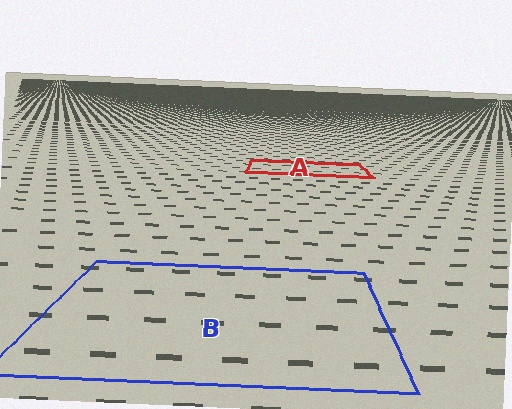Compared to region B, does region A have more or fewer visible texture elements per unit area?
Region A has more texture elements per unit area — they are packed more densely because it is farther away.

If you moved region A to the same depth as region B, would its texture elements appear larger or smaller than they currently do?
They would appear larger. At a closer depth, the same texture elements are projected at a bigger on-screen size.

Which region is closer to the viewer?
Region B is closer. The texture elements there are larger and more spread out.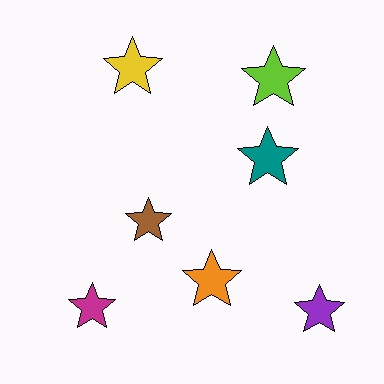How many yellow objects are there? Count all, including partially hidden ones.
There is 1 yellow object.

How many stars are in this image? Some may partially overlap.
There are 7 stars.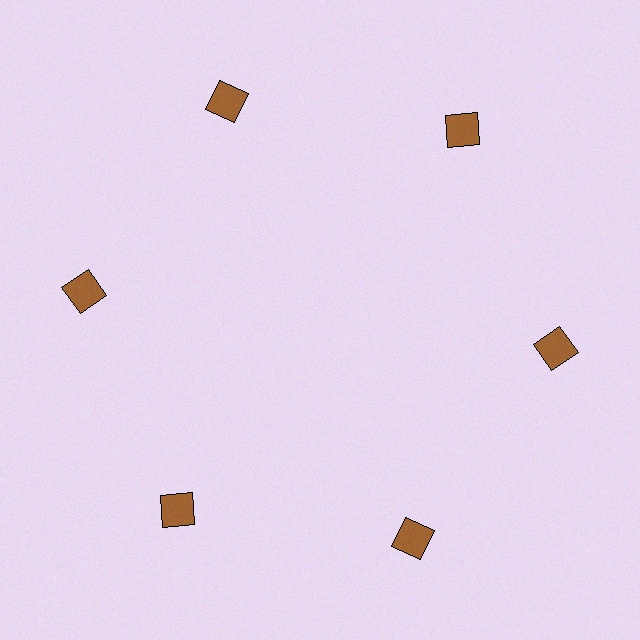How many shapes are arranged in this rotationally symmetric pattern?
There are 6 shapes, arranged in 6 groups of 1.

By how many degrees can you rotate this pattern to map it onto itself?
The pattern maps onto itself every 60 degrees of rotation.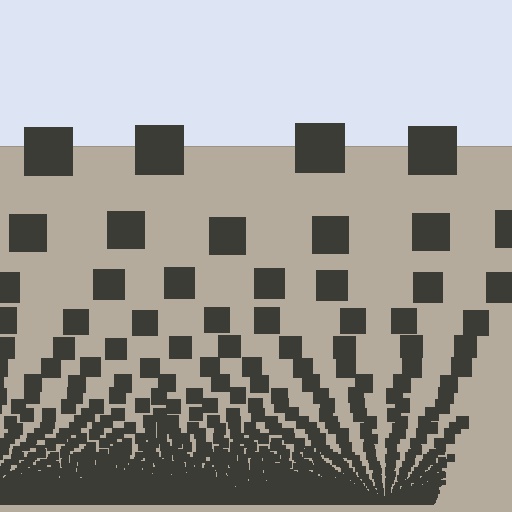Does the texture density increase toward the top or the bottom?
Density increases toward the bottom.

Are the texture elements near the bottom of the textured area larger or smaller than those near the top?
Smaller. The gradient is inverted — elements near the bottom are smaller and denser.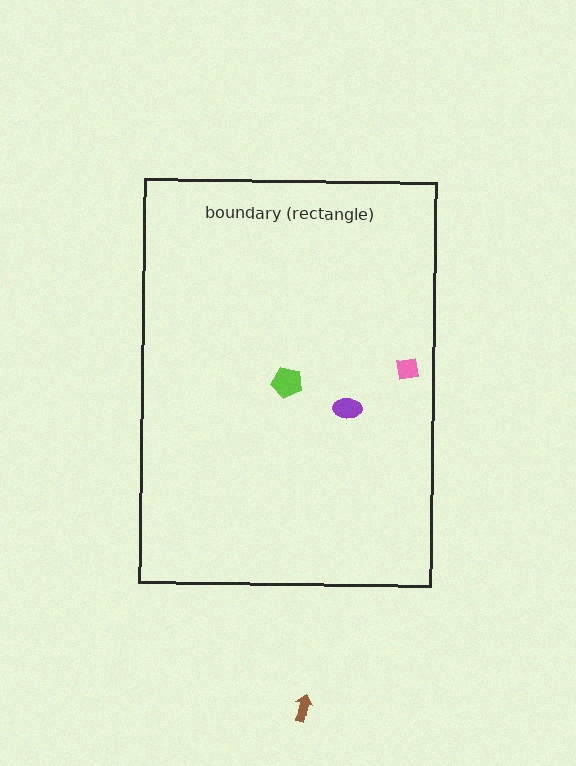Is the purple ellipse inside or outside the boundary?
Inside.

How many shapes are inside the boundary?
3 inside, 1 outside.